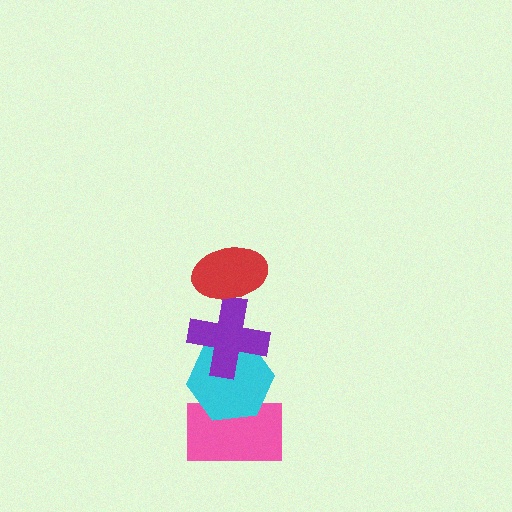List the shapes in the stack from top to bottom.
From top to bottom: the red ellipse, the purple cross, the cyan hexagon, the pink rectangle.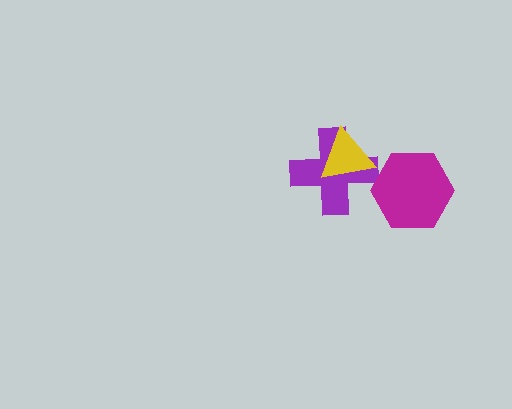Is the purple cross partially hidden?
Yes, it is partially covered by another shape.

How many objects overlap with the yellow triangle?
1 object overlaps with the yellow triangle.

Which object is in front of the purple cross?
The yellow triangle is in front of the purple cross.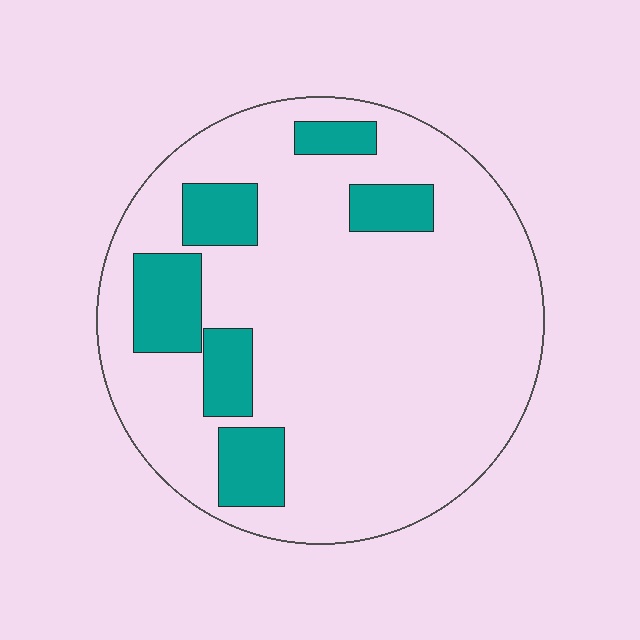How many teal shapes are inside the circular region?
6.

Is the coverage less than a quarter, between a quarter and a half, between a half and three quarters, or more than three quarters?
Less than a quarter.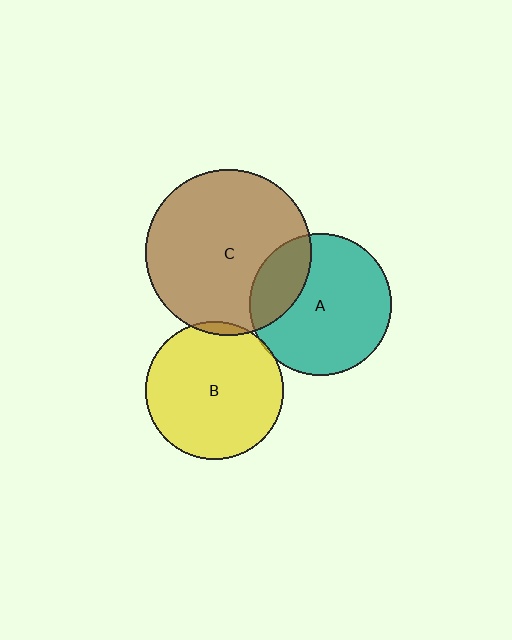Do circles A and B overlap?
Yes.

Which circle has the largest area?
Circle C (brown).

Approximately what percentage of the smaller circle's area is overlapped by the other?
Approximately 5%.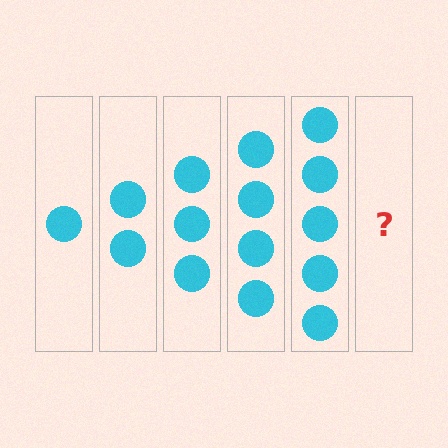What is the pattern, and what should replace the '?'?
The pattern is that each step adds one more circle. The '?' should be 6 circles.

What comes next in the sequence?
The next element should be 6 circles.